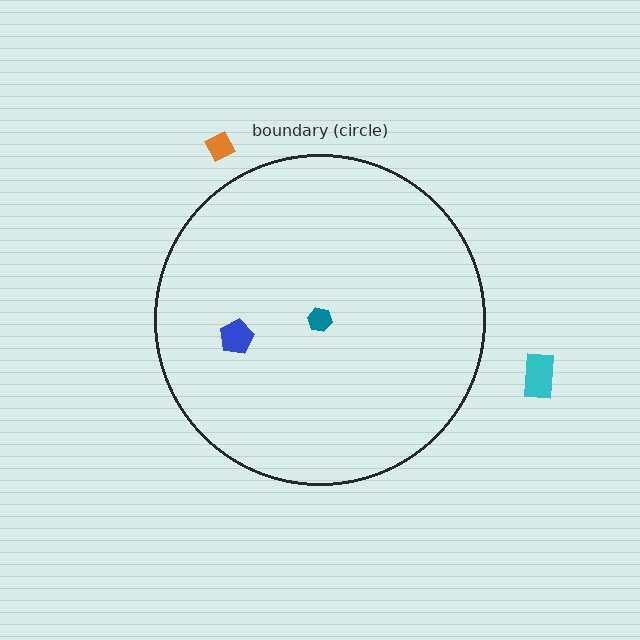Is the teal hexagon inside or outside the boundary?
Inside.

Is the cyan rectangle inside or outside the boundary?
Outside.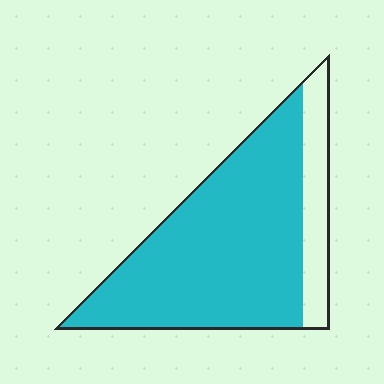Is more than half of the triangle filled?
Yes.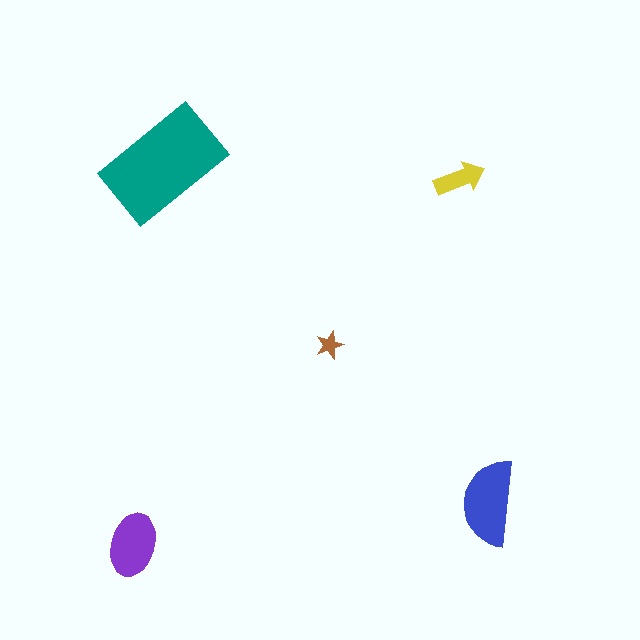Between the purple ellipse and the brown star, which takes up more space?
The purple ellipse.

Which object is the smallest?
The brown star.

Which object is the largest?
The teal rectangle.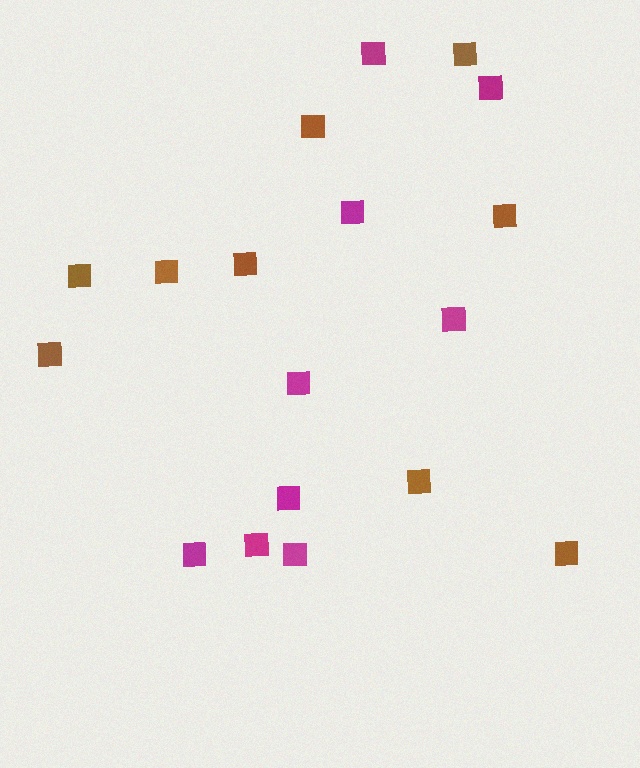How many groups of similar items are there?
There are 2 groups: one group of magenta squares (9) and one group of brown squares (9).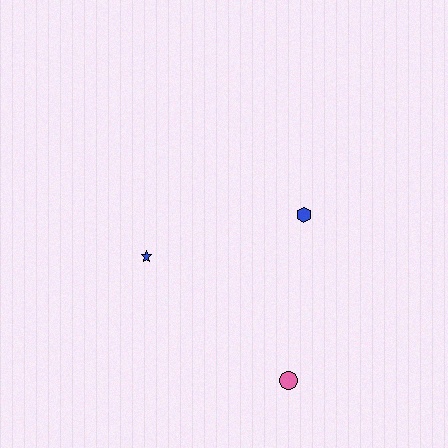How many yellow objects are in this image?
There are no yellow objects.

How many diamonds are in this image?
There are no diamonds.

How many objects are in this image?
There are 3 objects.